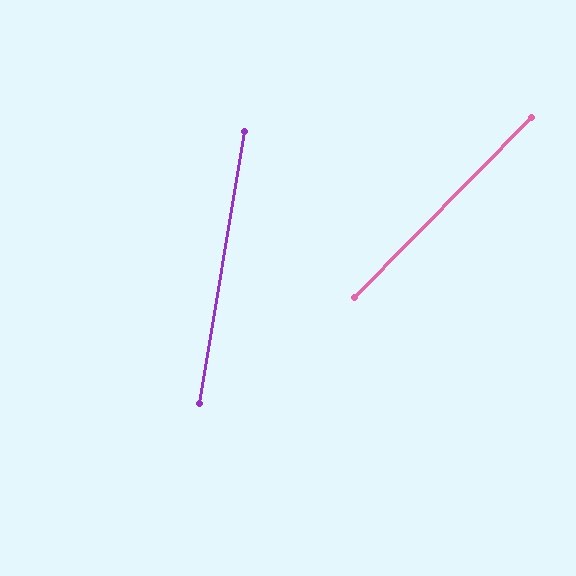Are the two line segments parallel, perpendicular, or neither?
Neither parallel nor perpendicular — they differ by about 35°.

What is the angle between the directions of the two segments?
Approximately 35 degrees.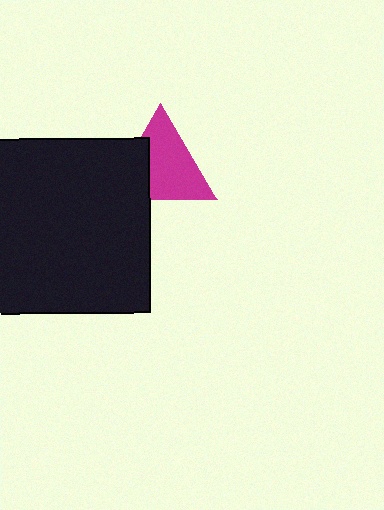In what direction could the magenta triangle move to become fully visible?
The magenta triangle could move right. That would shift it out from behind the black square entirely.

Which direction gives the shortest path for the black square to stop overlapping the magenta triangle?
Moving left gives the shortest separation.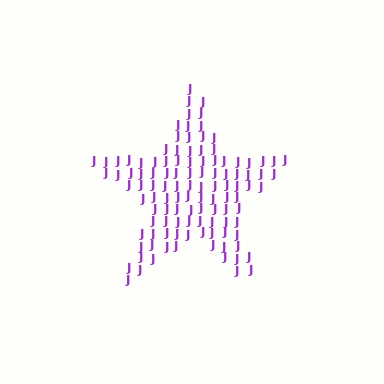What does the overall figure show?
The overall figure shows a star.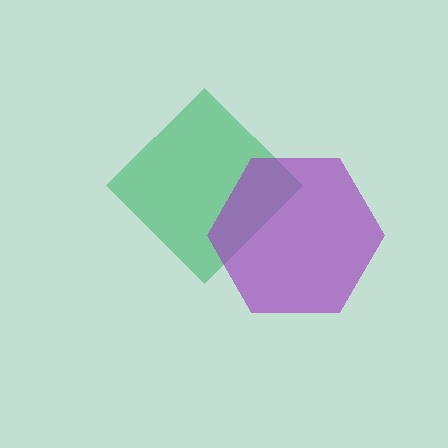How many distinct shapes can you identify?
There are 2 distinct shapes: a green diamond, a purple hexagon.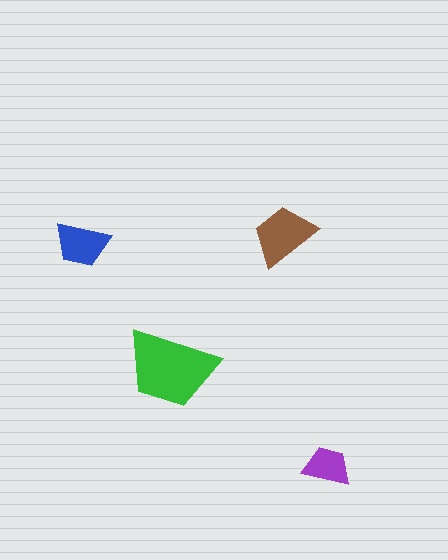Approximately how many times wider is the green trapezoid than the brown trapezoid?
About 1.5 times wider.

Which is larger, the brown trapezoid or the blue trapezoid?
The brown one.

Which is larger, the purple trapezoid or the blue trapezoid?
The blue one.